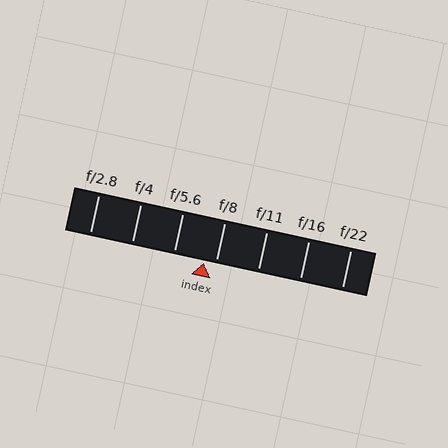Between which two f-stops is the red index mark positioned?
The index mark is between f/5.6 and f/8.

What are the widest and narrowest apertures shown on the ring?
The widest aperture shown is f/2.8 and the narrowest is f/22.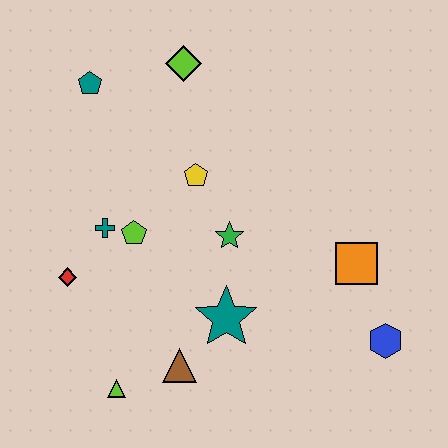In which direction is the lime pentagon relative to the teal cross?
The lime pentagon is to the right of the teal cross.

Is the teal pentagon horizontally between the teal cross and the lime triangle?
No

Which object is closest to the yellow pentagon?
The green star is closest to the yellow pentagon.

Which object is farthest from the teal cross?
The blue hexagon is farthest from the teal cross.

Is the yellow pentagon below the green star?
No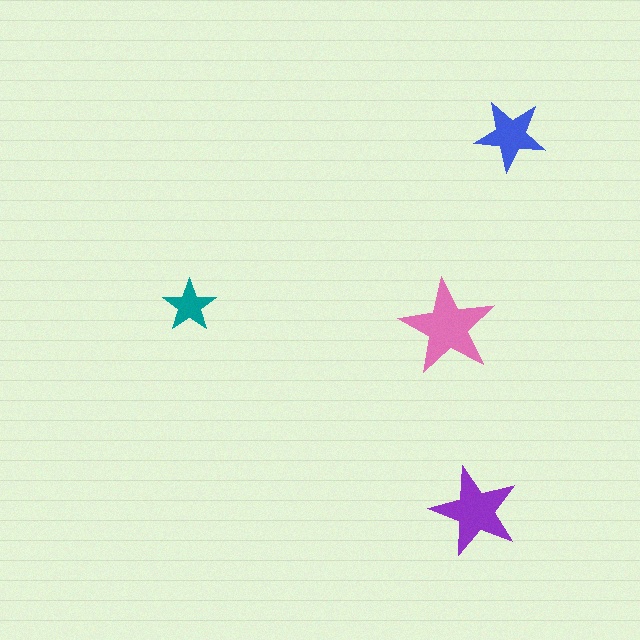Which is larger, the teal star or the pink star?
The pink one.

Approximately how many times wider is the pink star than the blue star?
About 1.5 times wider.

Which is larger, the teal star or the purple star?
The purple one.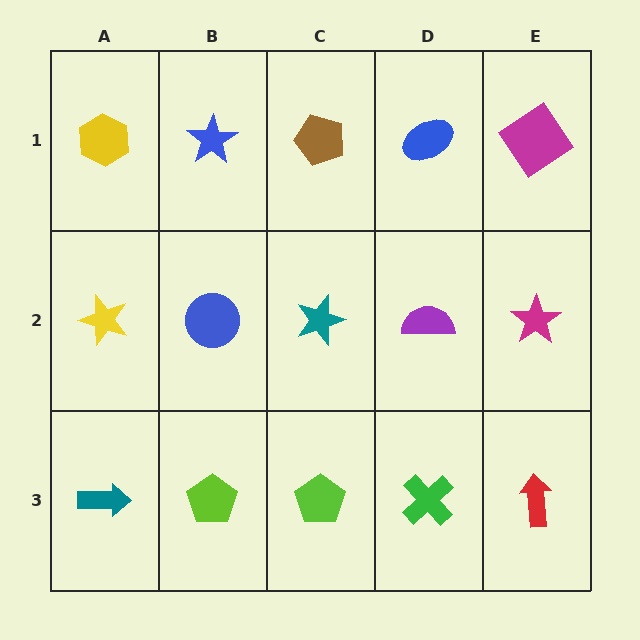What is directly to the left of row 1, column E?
A blue ellipse.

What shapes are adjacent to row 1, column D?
A purple semicircle (row 2, column D), a brown pentagon (row 1, column C), a magenta diamond (row 1, column E).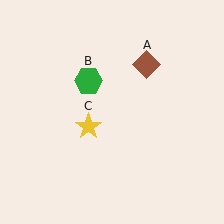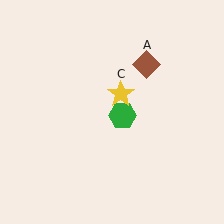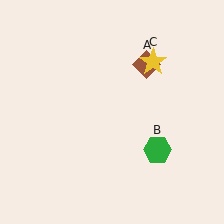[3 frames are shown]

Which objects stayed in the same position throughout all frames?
Brown diamond (object A) remained stationary.